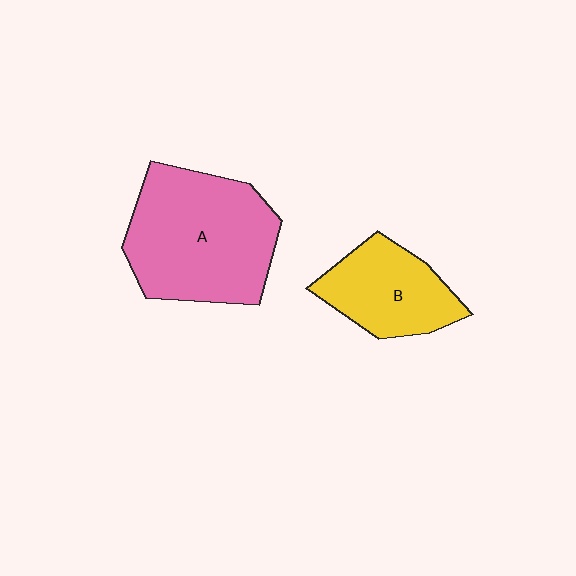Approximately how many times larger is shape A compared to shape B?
Approximately 1.7 times.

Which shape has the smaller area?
Shape B (yellow).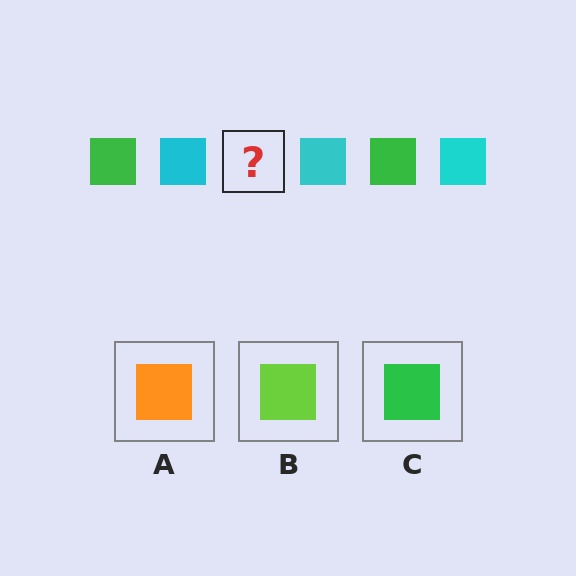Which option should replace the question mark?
Option C.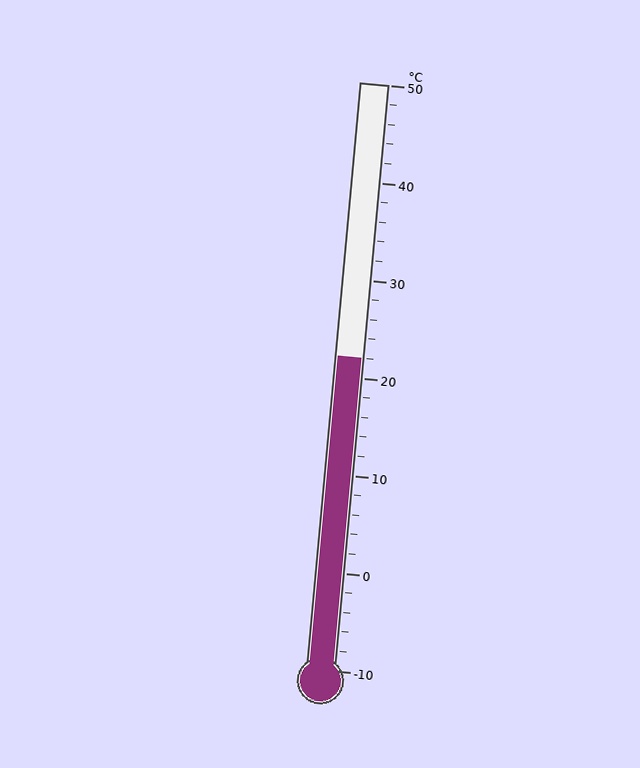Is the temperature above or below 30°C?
The temperature is below 30°C.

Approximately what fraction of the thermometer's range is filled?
The thermometer is filled to approximately 55% of its range.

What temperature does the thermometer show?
The thermometer shows approximately 22°C.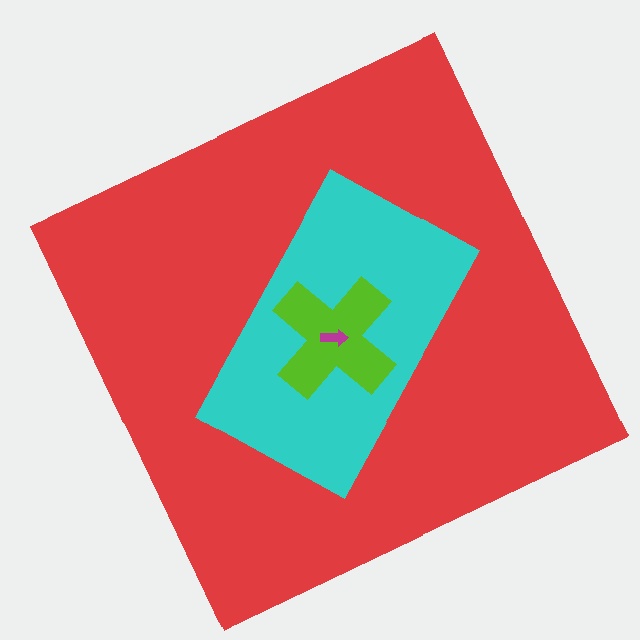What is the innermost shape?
The magenta arrow.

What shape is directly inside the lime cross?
The magenta arrow.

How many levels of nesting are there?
4.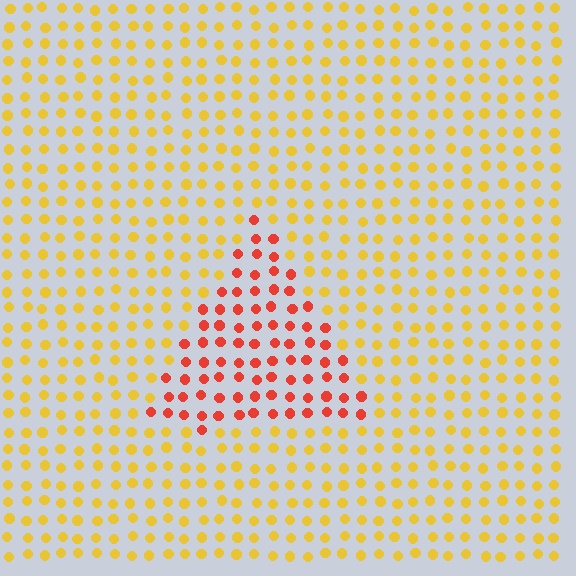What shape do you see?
I see a triangle.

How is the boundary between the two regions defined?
The boundary is defined purely by a slight shift in hue (about 45 degrees). Spacing, size, and orientation are identical on both sides.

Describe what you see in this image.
The image is filled with small yellow elements in a uniform arrangement. A triangle-shaped region is visible where the elements are tinted to a slightly different hue, forming a subtle color boundary.